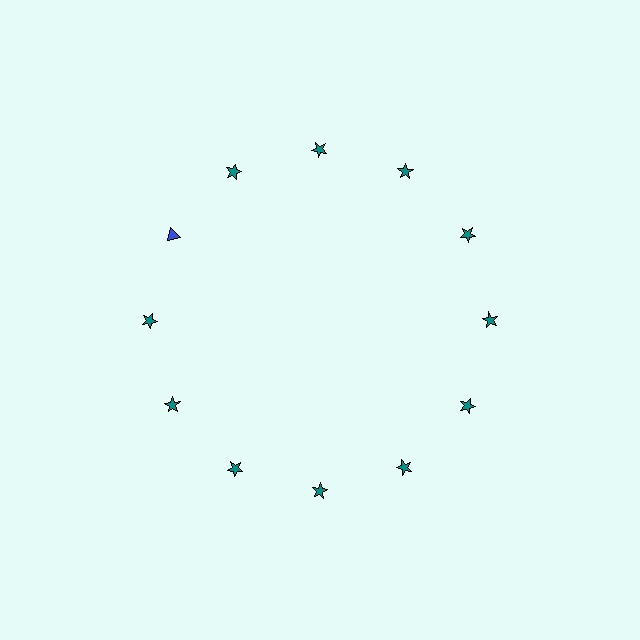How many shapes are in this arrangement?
There are 12 shapes arranged in a ring pattern.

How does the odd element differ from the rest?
It differs in both color (blue instead of teal) and shape (triangle instead of star).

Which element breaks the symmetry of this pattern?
The blue triangle at roughly the 10 o'clock position breaks the symmetry. All other shapes are teal stars.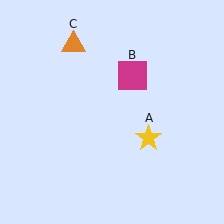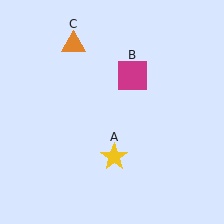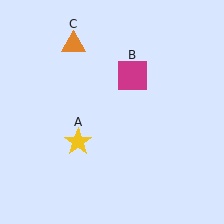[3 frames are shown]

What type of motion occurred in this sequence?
The yellow star (object A) rotated clockwise around the center of the scene.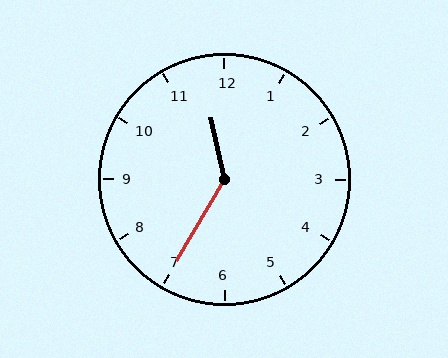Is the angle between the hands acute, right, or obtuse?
It is obtuse.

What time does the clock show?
11:35.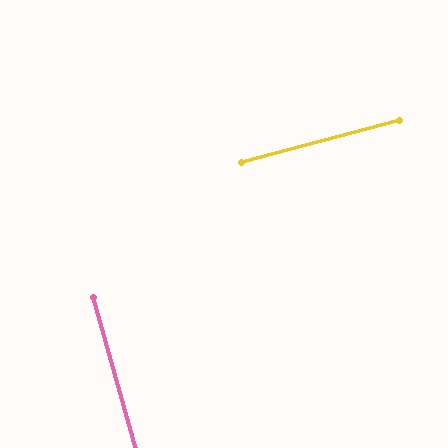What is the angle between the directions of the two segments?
Approximately 89 degrees.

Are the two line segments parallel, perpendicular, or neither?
Perpendicular — they meet at approximately 89°.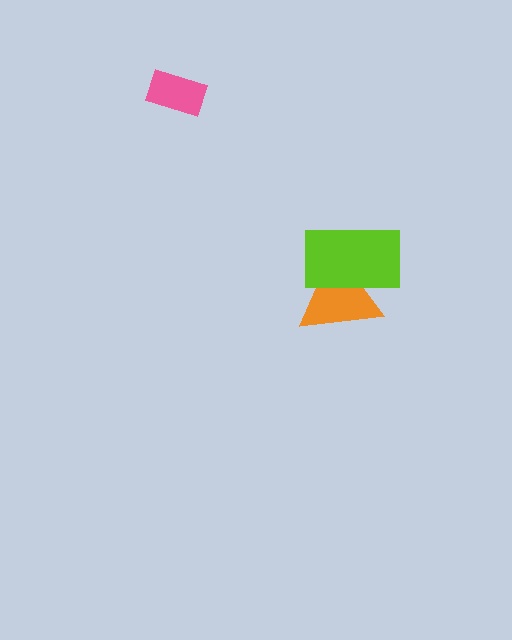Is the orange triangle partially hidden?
Yes, it is partially covered by another shape.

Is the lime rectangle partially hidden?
No, no other shape covers it.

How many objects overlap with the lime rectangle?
1 object overlaps with the lime rectangle.